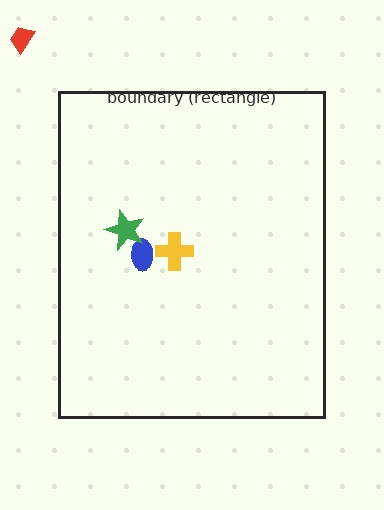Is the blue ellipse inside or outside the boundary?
Inside.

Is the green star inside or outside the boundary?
Inside.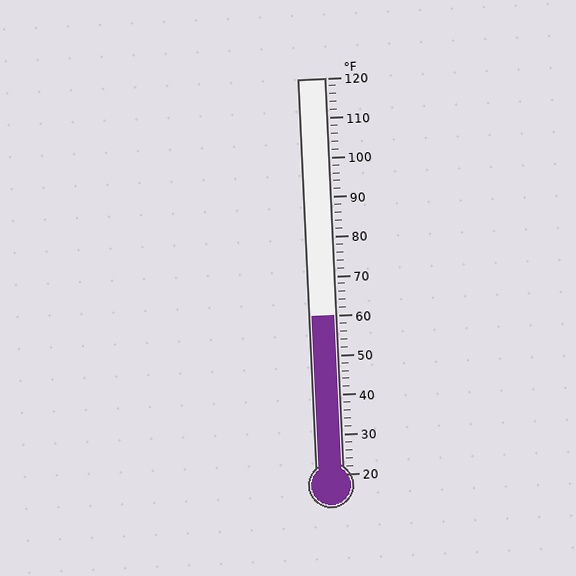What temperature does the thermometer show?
The thermometer shows approximately 60°F.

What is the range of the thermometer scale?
The thermometer scale ranges from 20°F to 120°F.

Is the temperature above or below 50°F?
The temperature is above 50°F.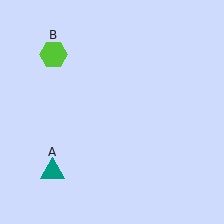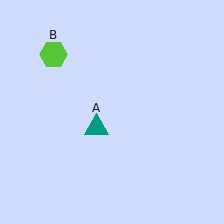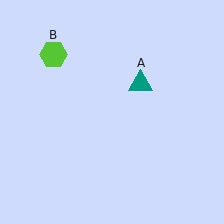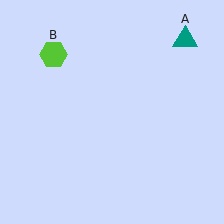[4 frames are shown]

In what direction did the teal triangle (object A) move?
The teal triangle (object A) moved up and to the right.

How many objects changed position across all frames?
1 object changed position: teal triangle (object A).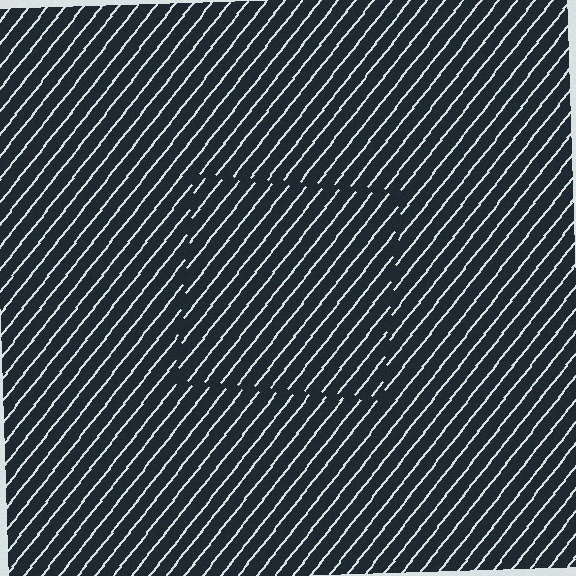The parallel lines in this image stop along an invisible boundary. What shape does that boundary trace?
An illusory square. The interior of the shape contains the same grating, shifted by half a period — the contour is defined by the phase discontinuity where line-ends from the inner and outer gratings abut.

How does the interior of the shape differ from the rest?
The interior of the shape contains the same grating, shifted by half a period — the contour is defined by the phase discontinuity where line-ends from the inner and outer gratings abut.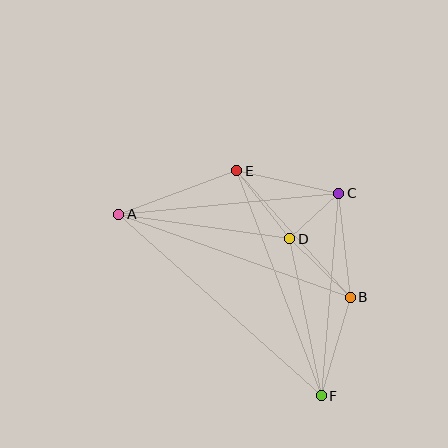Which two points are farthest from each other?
Points A and F are farthest from each other.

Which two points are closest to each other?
Points C and D are closest to each other.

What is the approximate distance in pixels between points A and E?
The distance between A and E is approximately 126 pixels.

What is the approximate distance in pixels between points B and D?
The distance between B and D is approximately 84 pixels.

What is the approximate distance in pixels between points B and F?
The distance between B and F is approximately 103 pixels.